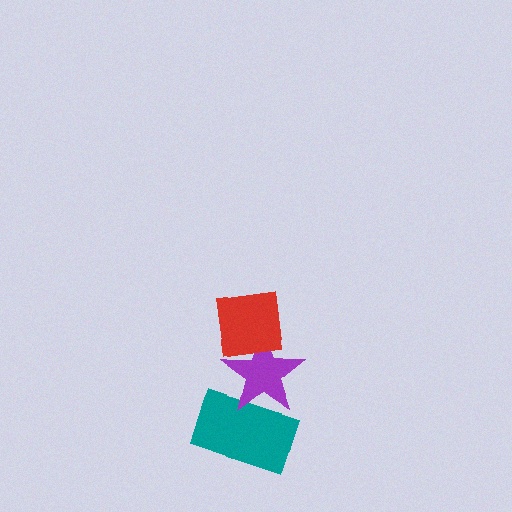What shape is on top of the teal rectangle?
The purple star is on top of the teal rectangle.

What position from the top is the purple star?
The purple star is 2nd from the top.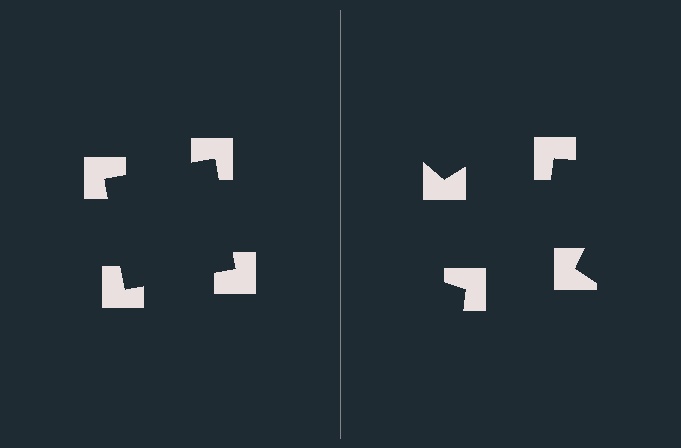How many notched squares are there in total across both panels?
8 — 4 on each side.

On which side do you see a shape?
An illusory square appears on the left side. On the right side the wedge cuts are rotated, so no coherent shape forms.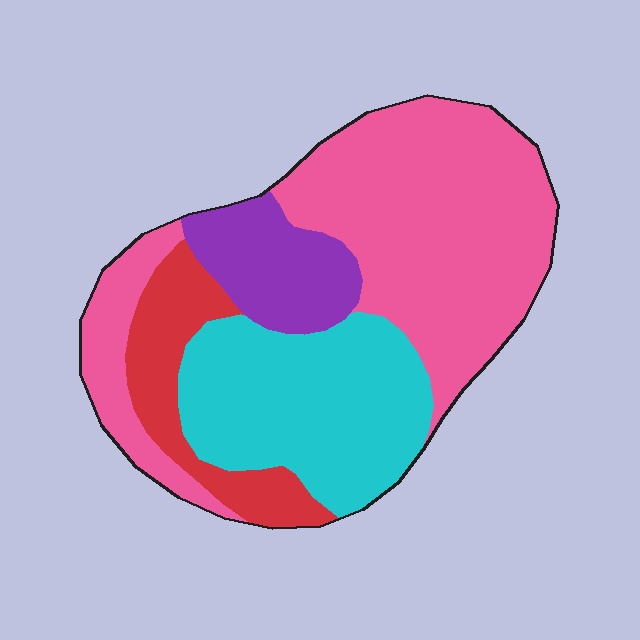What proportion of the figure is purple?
Purple takes up about one eighth (1/8) of the figure.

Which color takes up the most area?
Pink, at roughly 50%.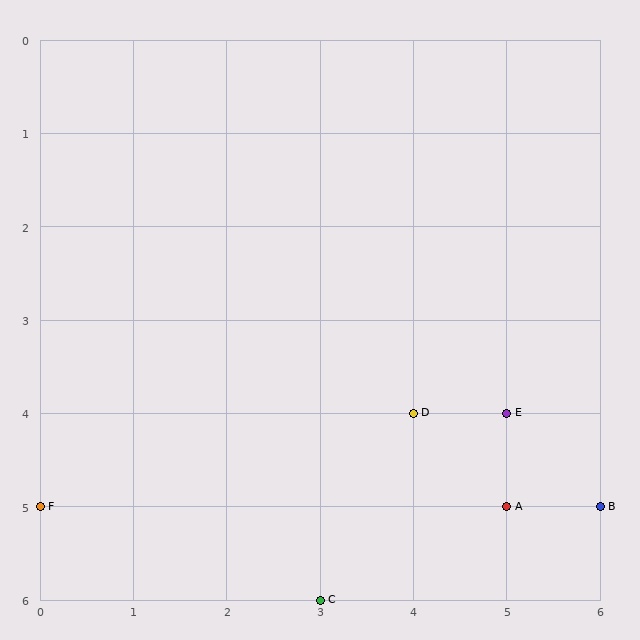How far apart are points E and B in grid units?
Points E and B are 1 column and 1 row apart (about 1.4 grid units diagonally).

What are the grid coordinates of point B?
Point B is at grid coordinates (6, 5).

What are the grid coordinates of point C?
Point C is at grid coordinates (3, 6).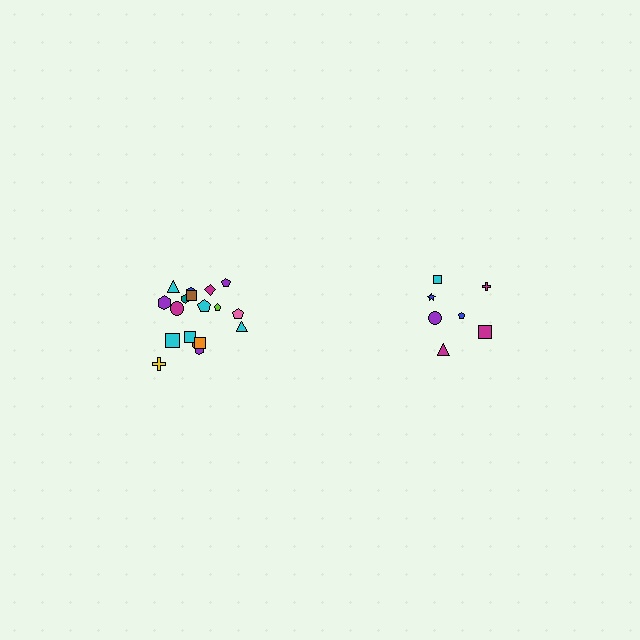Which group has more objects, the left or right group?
The left group.